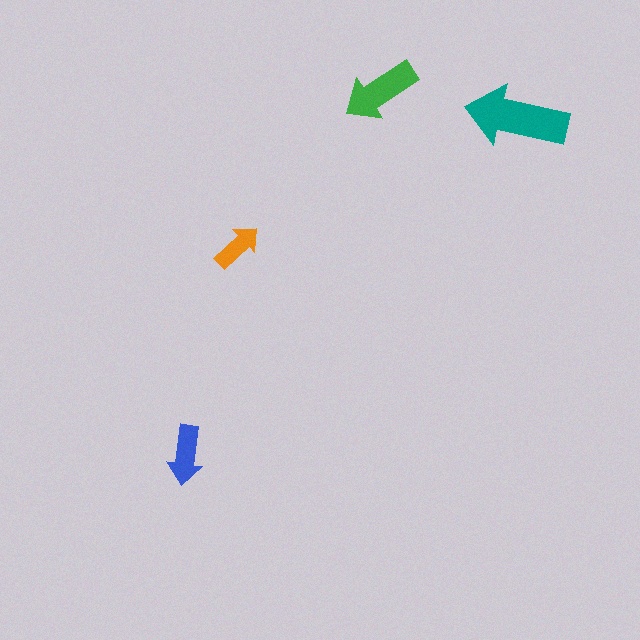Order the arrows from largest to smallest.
the teal one, the green one, the blue one, the orange one.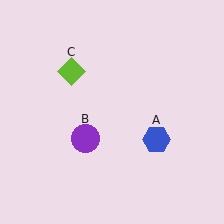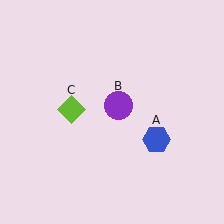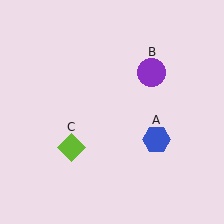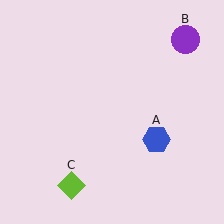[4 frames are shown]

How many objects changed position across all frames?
2 objects changed position: purple circle (object B), lime diamond (object C).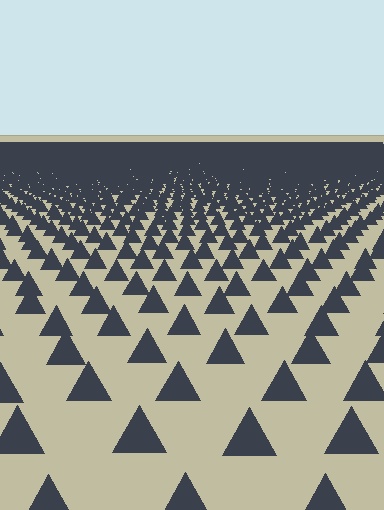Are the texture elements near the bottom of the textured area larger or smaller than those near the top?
Larger. Near the bottom, elements are closer to the viewer and appear at a bigger on-screen size.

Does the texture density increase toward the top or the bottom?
Density increases toward the top.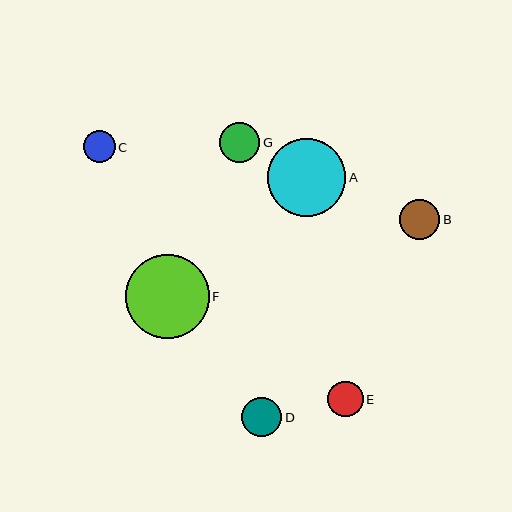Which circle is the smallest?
Circle C is the smallest with a size of approximately 31 pixels.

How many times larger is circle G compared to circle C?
Circle G is approximately 1.3 times the size of circle C.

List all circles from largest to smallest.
From largest to smallest: F, A, G, B, D, E, C.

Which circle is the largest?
Circle F is the largest with a size of approximately 84 pixels.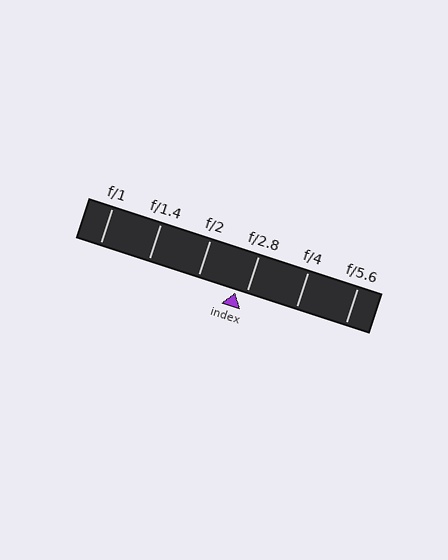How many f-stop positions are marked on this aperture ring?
There are 6 f-stop positions marked.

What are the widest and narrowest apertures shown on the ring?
The widest aperture shown is f/1 and the narrowest is f/5.6.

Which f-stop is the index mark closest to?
The index mark is closest to f/2.8.